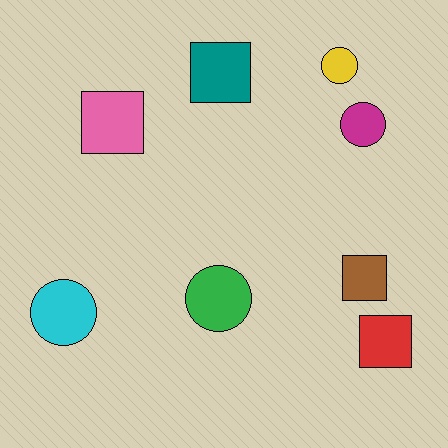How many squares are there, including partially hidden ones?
There are 4 squares.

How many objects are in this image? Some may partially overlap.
There are 8 objects.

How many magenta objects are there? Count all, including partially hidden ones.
There is 1 magenta object.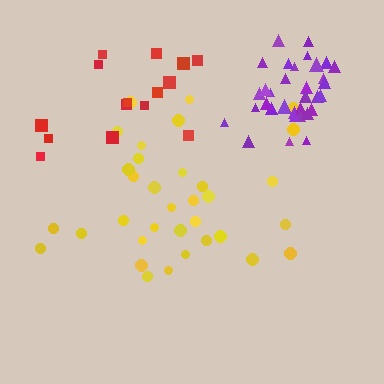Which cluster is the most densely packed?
Purple.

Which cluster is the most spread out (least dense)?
Red.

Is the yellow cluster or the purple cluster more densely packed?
Purple.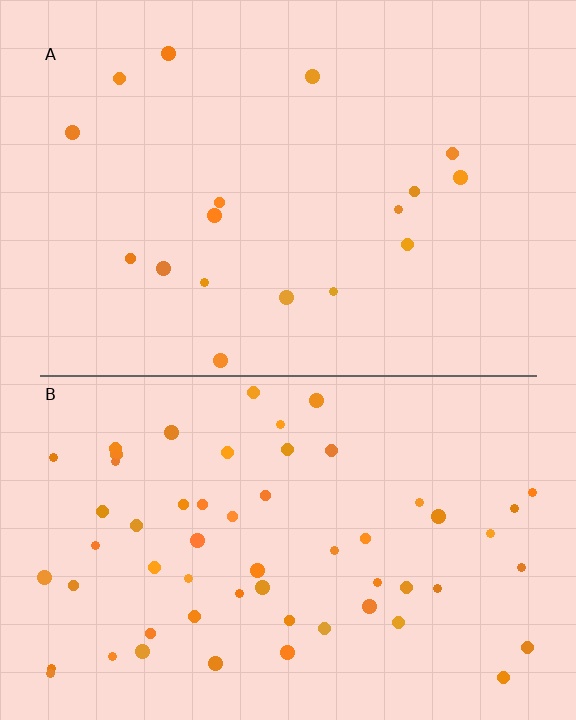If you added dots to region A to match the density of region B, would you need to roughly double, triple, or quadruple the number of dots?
Approximately triple.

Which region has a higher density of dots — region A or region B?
B (the bottom).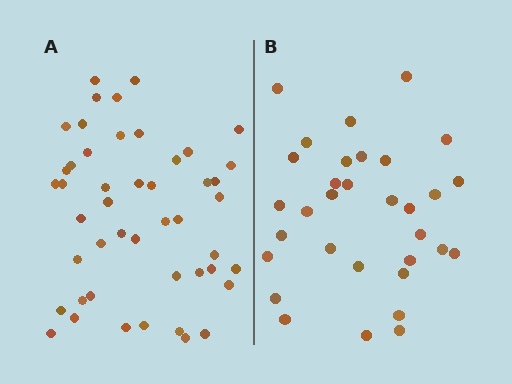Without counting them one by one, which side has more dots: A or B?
Region A (the left region) has more dots.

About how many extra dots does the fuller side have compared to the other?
Region A has approximately 15 more dots than region B.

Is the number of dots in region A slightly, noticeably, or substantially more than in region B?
Region A has substantially more. The ratio is roughly 1.5 to 1.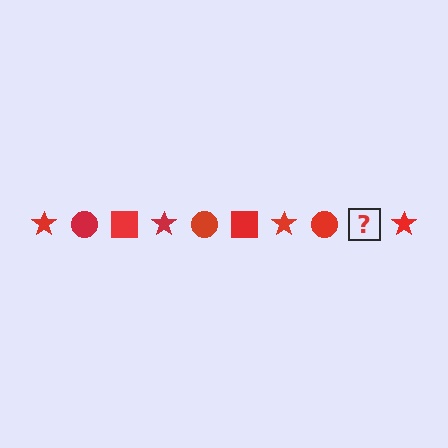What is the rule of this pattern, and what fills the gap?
The rule is that the pattern cycles through star, circle, square shapes in red. The gap should be filled with a red square.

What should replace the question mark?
The question mark should be replaced with a red square.